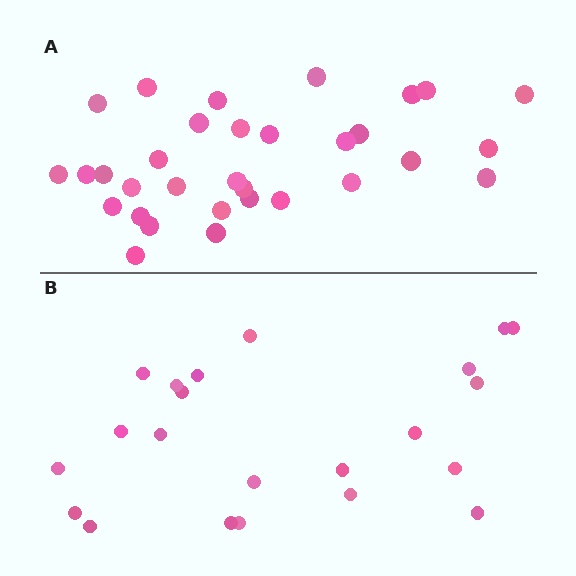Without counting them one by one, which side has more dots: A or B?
Region A (the top region) has more dots.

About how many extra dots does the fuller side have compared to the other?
Region A has roughly 10 or so more dots than region B.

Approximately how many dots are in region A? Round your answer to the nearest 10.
About 30 dots. (The exact count is 32, which rounds to 30.)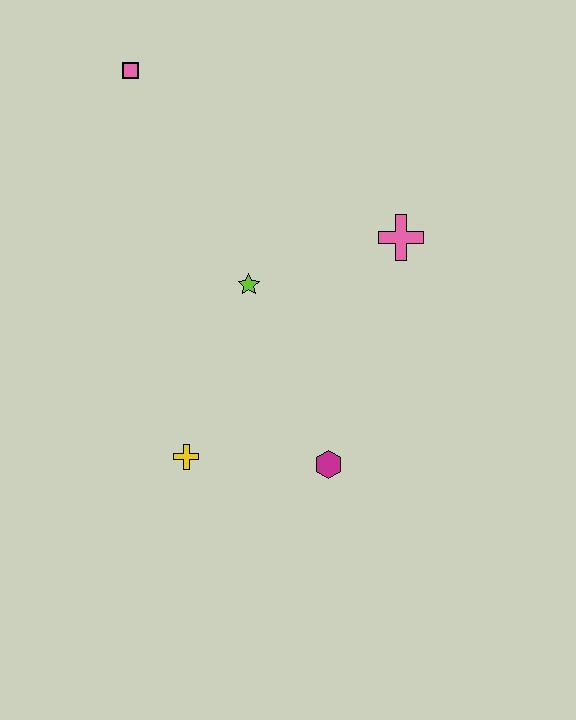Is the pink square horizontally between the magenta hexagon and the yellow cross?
No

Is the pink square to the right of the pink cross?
No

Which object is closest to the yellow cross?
The magenta hexagon is closest to the yellow cross.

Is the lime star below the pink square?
Yes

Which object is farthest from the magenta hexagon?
The pink square is farthest from the magenta hexagon.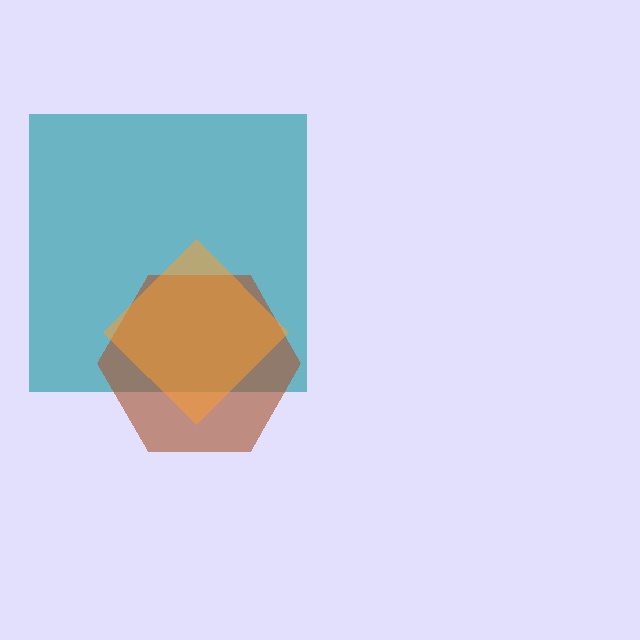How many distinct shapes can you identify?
There are 3 distinct shapes: a teal square, a brown hexagon, an orange diamond.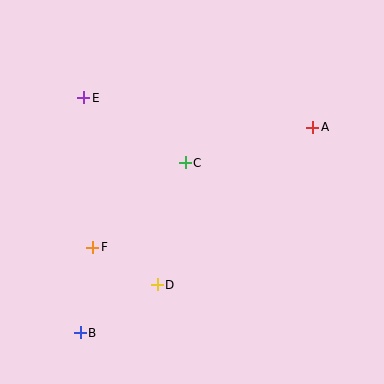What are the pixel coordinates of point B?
Point B is at (80, 333).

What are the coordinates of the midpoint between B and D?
The midpoint between B and D is at (119, 309).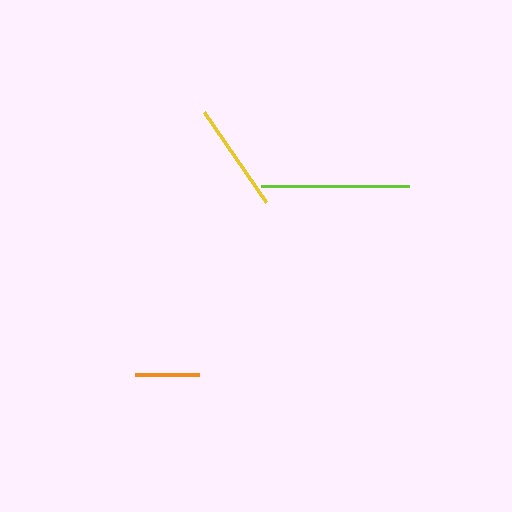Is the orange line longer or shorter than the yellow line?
The yellow line is longer than the orange line.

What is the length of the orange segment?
The orange segment is approximately 64 pixels long.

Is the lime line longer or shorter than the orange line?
The lime line is longer than the orange line.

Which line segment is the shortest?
The orange line is the shortest at approximately 64 pixels.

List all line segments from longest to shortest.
From longest to shortest: lime, yellow, orange.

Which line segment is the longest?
The lime line is the longest at approximately 147 pixels.